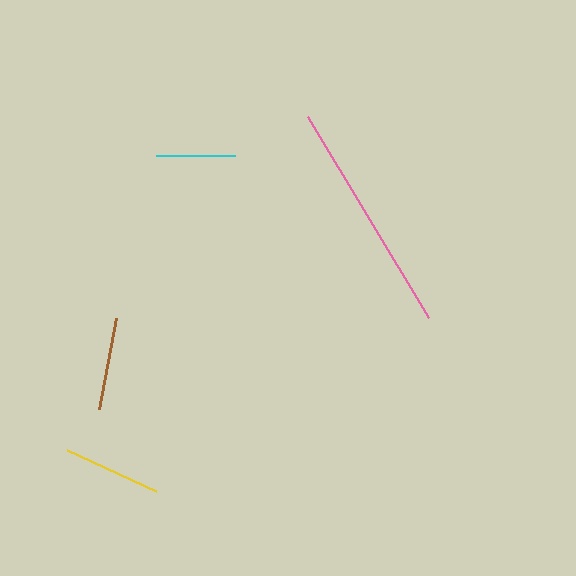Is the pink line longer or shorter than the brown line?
The pink line is longer than the brown line.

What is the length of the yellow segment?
The yellow segment is approximately 98 pixels long.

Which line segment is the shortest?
The cyan line is the shortest at approximately 79 pixels.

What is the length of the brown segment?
The brown segment is approximately 92 pixels long.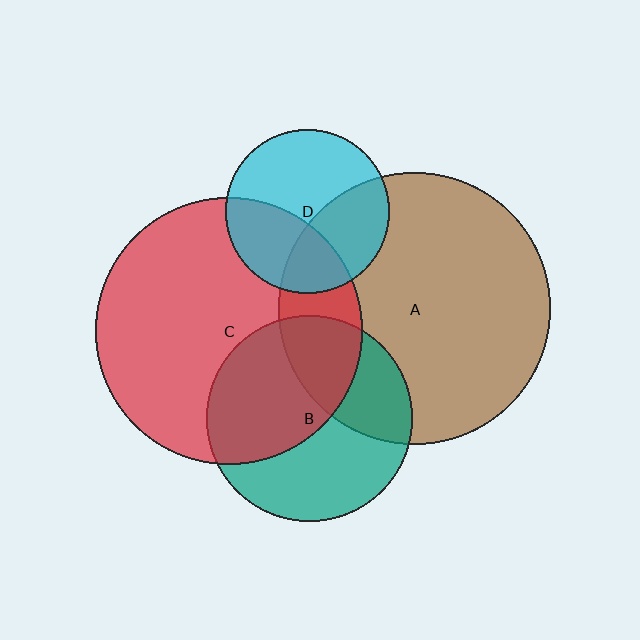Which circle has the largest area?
Circle A (brown).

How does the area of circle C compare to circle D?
Approximately 2.6 times.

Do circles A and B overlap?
Yes.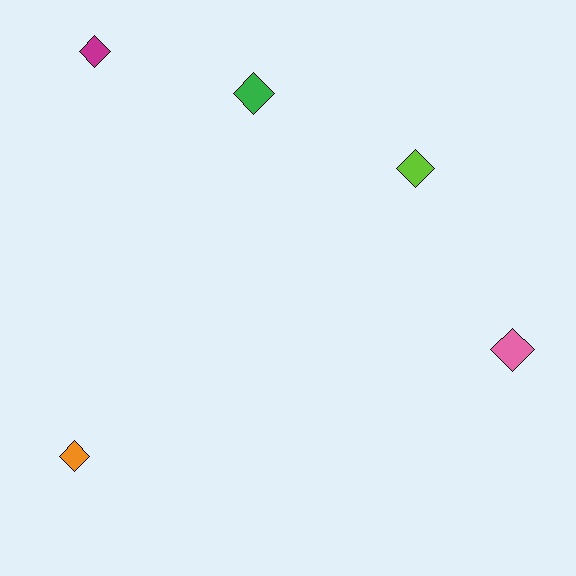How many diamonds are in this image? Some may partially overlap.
There are 5 diamonds.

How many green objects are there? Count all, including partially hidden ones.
There is 1 green object.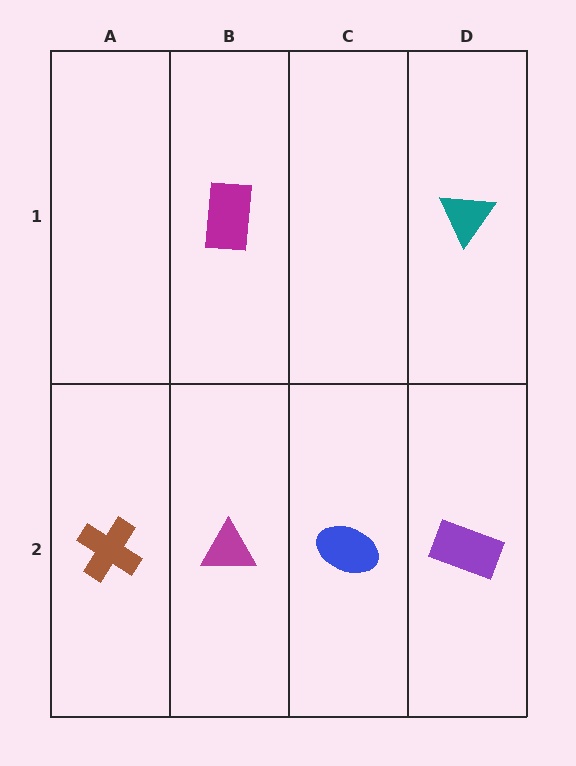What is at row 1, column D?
A teal triangle.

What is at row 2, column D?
A purple rectangle.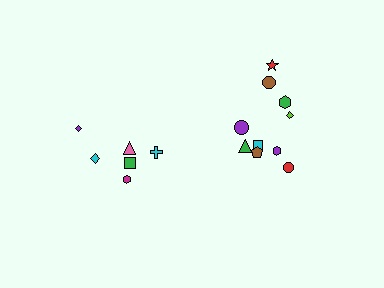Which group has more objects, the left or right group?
The right group.